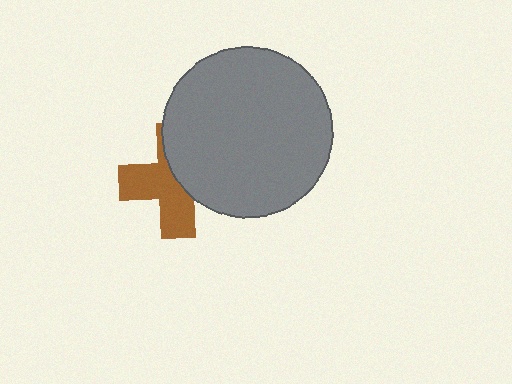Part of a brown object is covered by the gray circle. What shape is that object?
It is a cross.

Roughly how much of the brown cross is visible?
About half of it is visible (roughly 54%).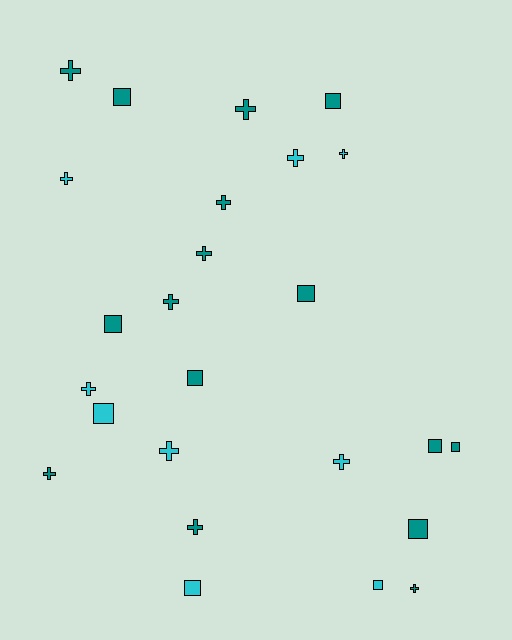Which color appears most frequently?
Teal, with 16 objects.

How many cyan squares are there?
There are 3 cyan squares.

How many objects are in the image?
There are 25 objects.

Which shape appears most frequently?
Cross, with 14 objects.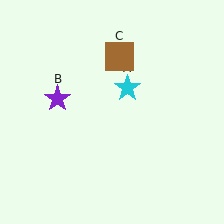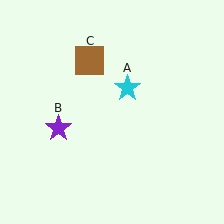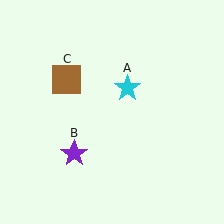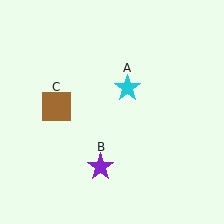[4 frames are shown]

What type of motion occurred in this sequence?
The purple star (object B), brown square (object C) rotated counterclockwise around the center of the scene.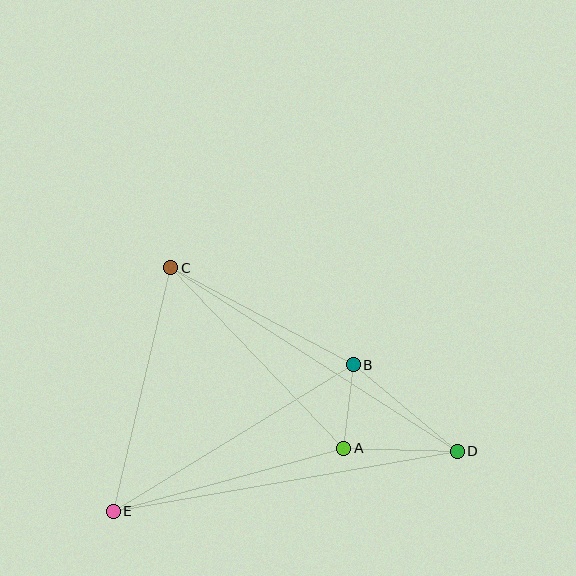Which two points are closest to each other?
Points A and B are closest to each other.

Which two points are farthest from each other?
Points D and E are farthest from each other.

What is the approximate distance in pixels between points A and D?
The distance between A and D is approximately 113 pixels.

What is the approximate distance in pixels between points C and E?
The distance between C and E is approximately 250 pixels.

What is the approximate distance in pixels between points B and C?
The distance between B and C is approximately 207 pixels.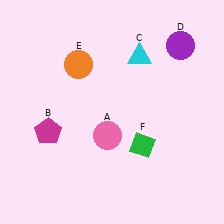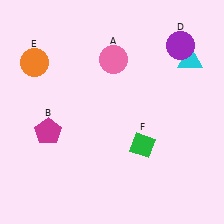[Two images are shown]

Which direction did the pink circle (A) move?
The pink circle (A) moved up.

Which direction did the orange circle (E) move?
The orange circle (E) moved left.